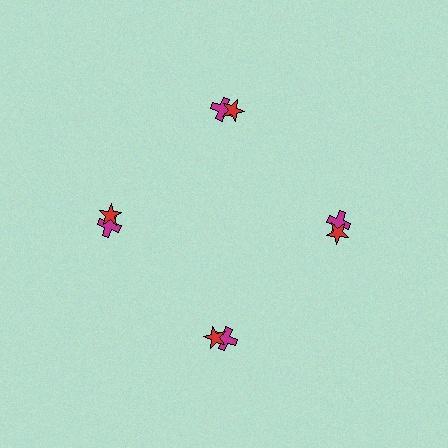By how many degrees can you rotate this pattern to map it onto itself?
The pattern maps onto itself every 90 degrees of rotation.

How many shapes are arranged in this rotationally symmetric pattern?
There are 8 shapes, arranged in 4 groups of 2.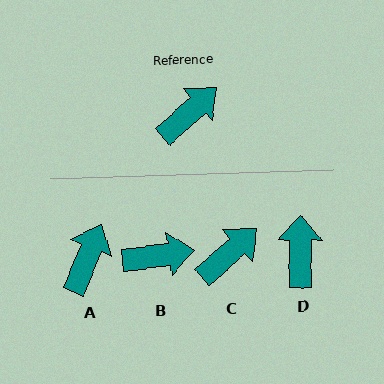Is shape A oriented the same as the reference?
No, it is off by about 26 degrees.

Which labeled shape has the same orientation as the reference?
C.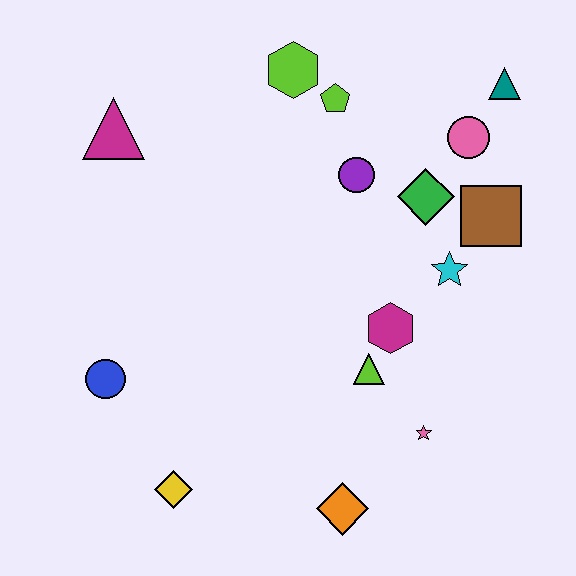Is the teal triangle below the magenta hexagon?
No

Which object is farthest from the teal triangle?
The yellow diamond is farthest from the teal triangle.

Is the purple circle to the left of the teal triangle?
Yes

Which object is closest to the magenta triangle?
The lime hexagon is closest to the magenta triangle.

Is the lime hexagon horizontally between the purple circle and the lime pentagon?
No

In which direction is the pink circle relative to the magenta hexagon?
The pink circle is above the magenta hexagon.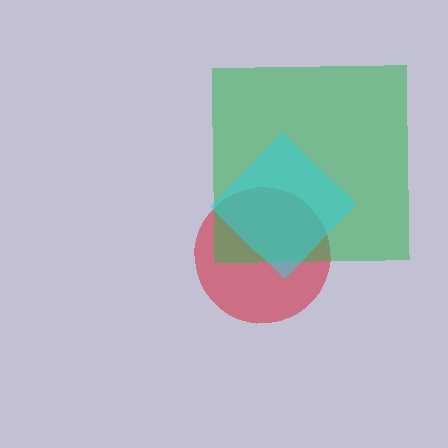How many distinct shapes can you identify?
There are 3 distinct shapes: a red circle, a green square, a cyan diamond.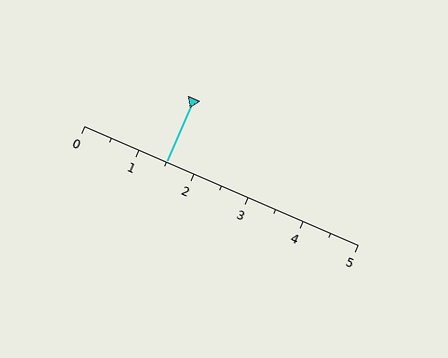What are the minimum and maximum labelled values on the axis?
The axis runs from 0 to 5.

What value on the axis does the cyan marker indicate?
The marker indicates approximately 1.5.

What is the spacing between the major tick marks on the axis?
The major ticks are spaced 1 apart.